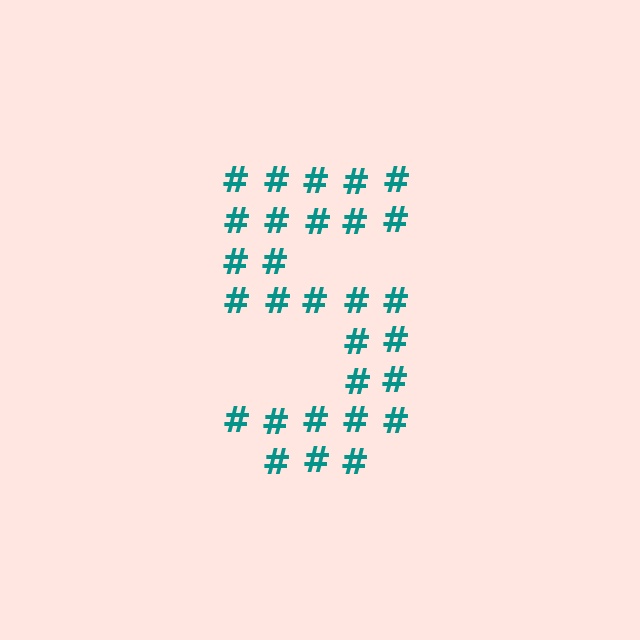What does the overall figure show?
The overall figure shows the digit 5.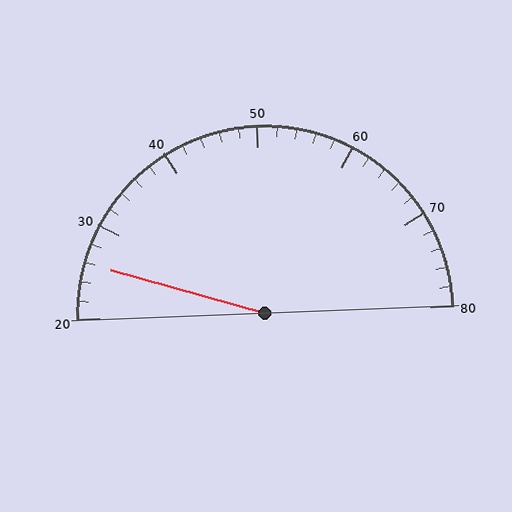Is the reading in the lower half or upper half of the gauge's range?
The reading is in the lower half of the range (20 to 80).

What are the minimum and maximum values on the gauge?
The gauge ranges from 20 to 80.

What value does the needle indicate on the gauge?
The needle indicates approximately 26.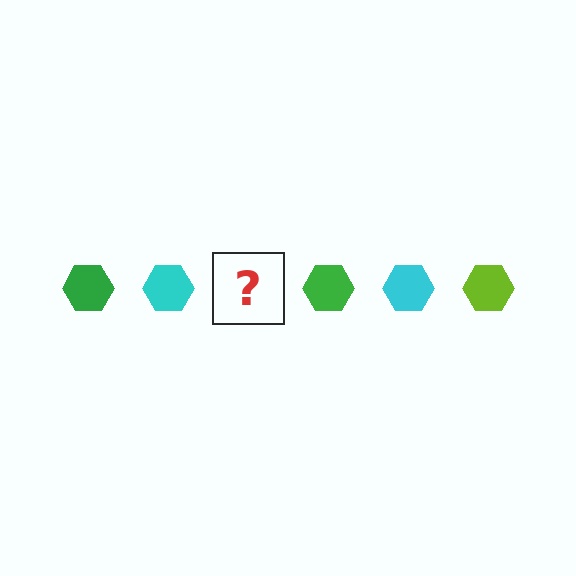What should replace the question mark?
The question mark should be replaced with a lime hexagon.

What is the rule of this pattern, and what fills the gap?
The rule is that the pattern cycles through green, cyan, lime hexagons. The gap should be filled with a lime hexagon.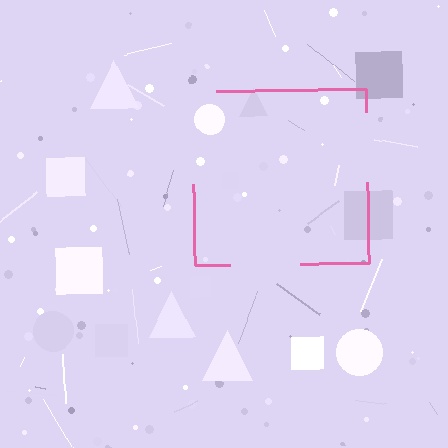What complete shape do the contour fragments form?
The contour fragments form a square.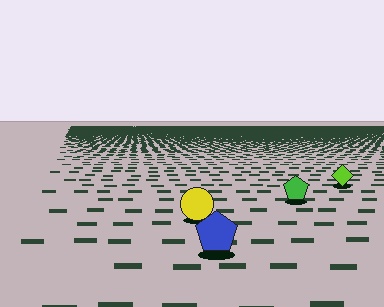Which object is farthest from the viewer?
The lime diamond is farthest from the viewer. It appears smaller and the ground texture around it is denser.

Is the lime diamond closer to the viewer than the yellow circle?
No. The yellow circle is closer — you can tell from the texture gradient: the ground texture is coarser near it.